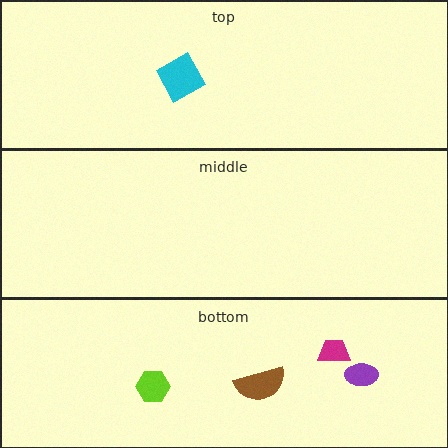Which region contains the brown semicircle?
The bottom region.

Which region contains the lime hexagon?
The bottom region.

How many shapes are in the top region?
1.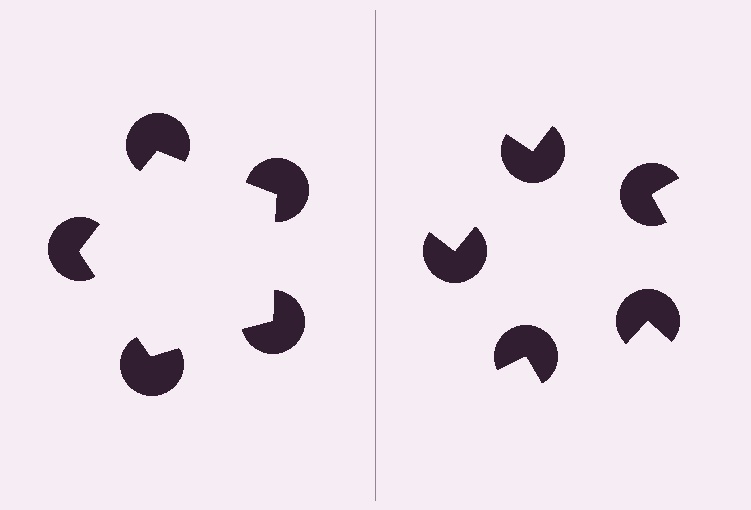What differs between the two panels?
The pac-man discs are positioned identically on both sides; only the wedge orientations differ. On the left they align to a pentagon; on the right they are misaligned.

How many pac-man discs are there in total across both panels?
10 — 5 on each side.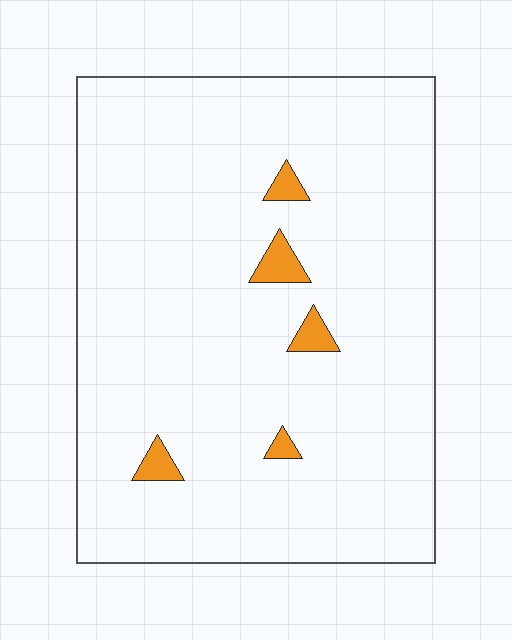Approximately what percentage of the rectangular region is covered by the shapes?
Approximately 5%.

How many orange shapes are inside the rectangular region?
5.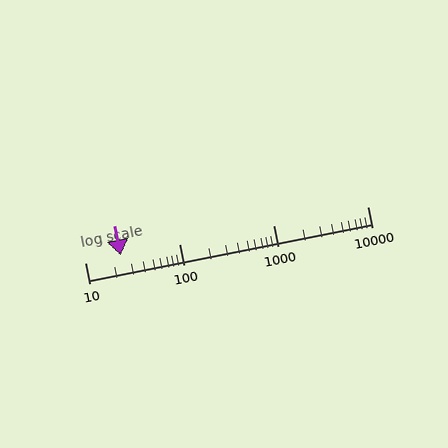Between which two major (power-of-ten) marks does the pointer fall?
The pointer is between 10 and 100.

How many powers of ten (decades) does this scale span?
The scale spans 3 decades, from 10 to 10000.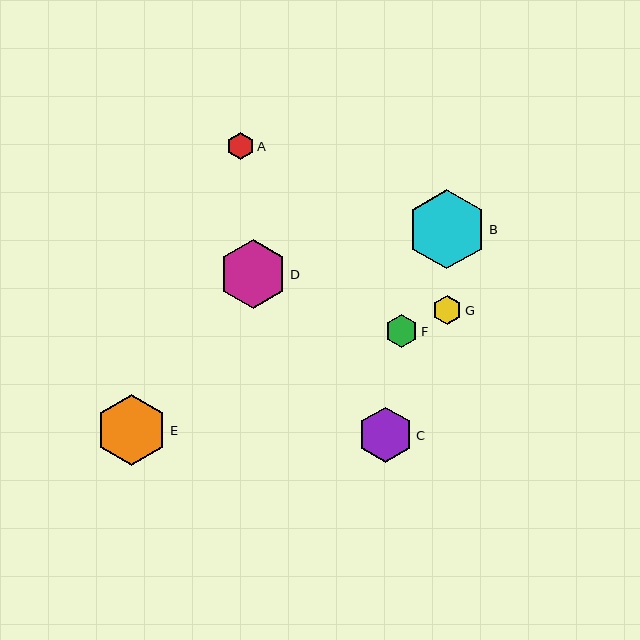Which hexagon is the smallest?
Hexagon A is the smallest with a size of approximately 27 pixels.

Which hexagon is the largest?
Hexagon B is the largest with a size of approximately 80 pixels.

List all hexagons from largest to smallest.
From largest to smallest: B, E, D, C, F, G, A.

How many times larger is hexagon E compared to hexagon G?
Hexagon E is approximately 2.4 times the size of hexagon G.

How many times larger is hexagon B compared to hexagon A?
Hexagon B is approximately 2.9 times the size of hexagon A.